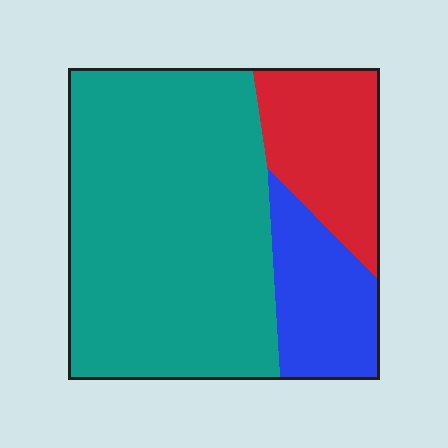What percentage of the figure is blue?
Blue takes up about one sixth (1/6) of the figure.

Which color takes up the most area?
Teal, at roughly 65%.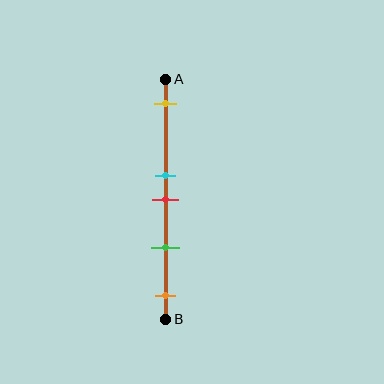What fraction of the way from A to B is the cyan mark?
The cyan mark is approximately 40% (0.4) of the way from A to B.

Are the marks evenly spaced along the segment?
No, the marks are not evenly spaced.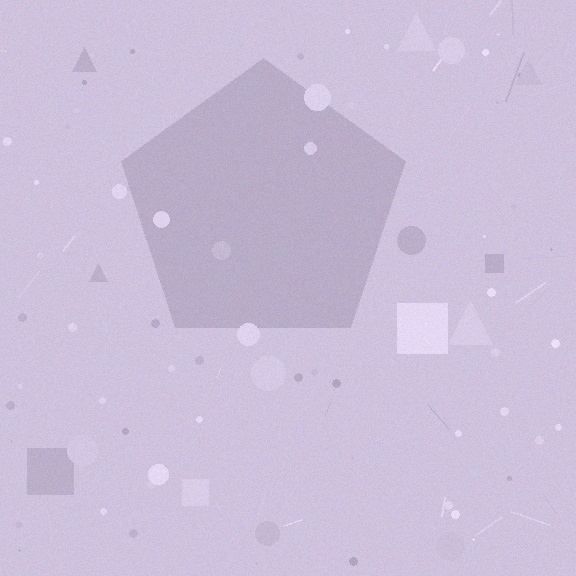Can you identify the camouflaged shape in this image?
The camouflaged shape is a pentagon.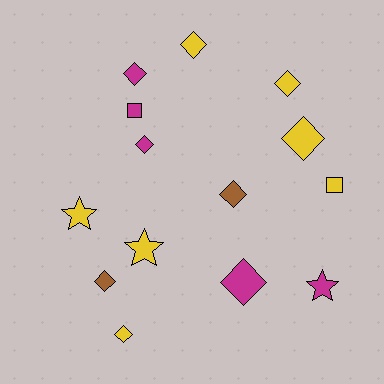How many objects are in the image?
There are 14 objects.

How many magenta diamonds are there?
There are 3 magenta diamonds.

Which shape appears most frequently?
Diamond, with 9 objects.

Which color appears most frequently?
Yellow, with 7 objects.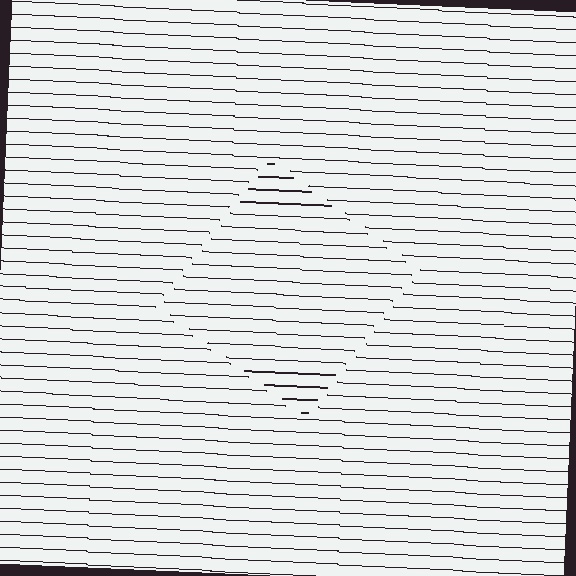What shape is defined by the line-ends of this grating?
An illusory square. The interior of the shape contains the same grating, shifted by half a period — the contour is defined by the phase discontinuity where line-ends from the inner and outer gratings abut.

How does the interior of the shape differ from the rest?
The interior of the shape contains the same grating, shifted by half a period — the contour is defined by the phase discontinuity where line-ends from the inner and outer gratings abut.